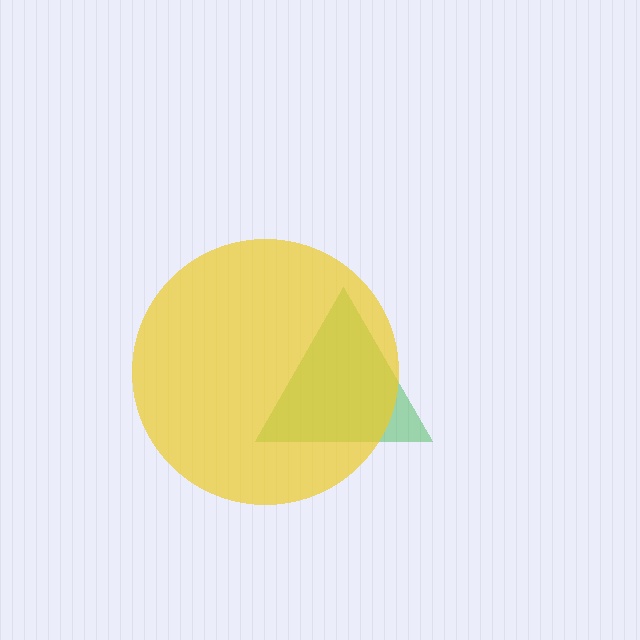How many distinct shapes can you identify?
There are 2 distinct shapes: a green triangle, a yellow circle.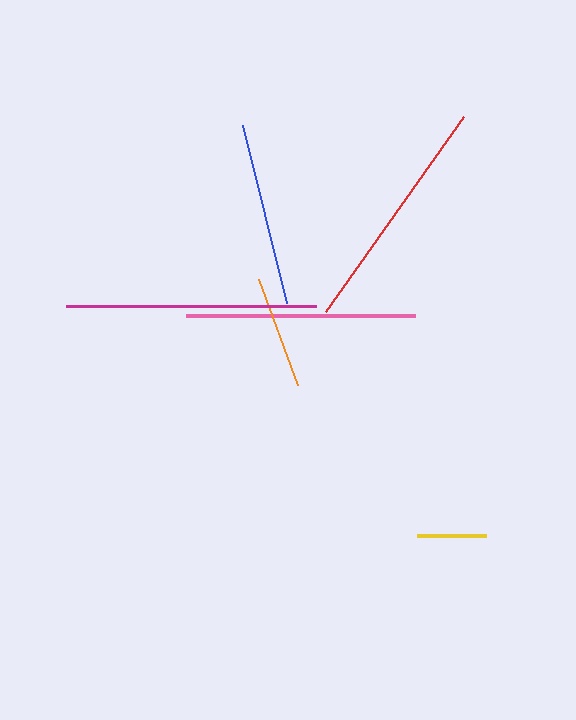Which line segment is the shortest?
The yellow line is the shortest at approximately 68 pixels.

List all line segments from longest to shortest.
From longest to shortest: magenta, red, pink, blue, orange, yellow.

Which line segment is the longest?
The magenta line is the longest at approximately 250 pixels.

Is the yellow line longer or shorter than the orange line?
The orange line is longer than the yellow line.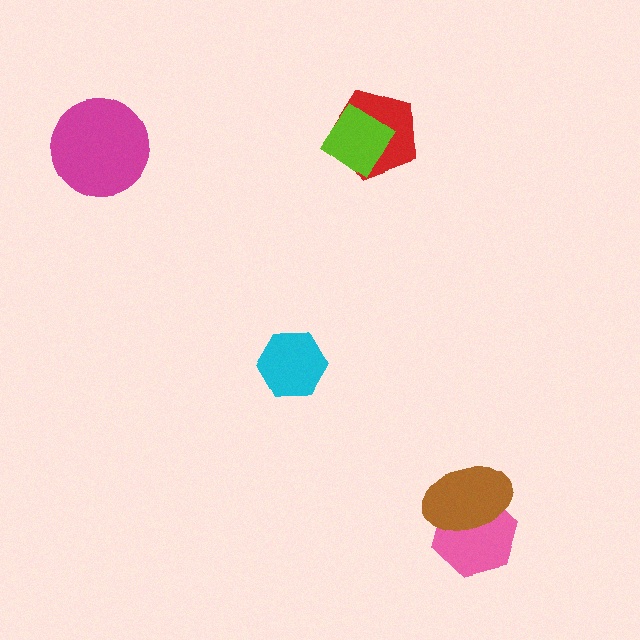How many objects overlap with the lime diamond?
1 object overlaps with the lime diamond.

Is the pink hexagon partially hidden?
Yes, it is partially covered by another shape.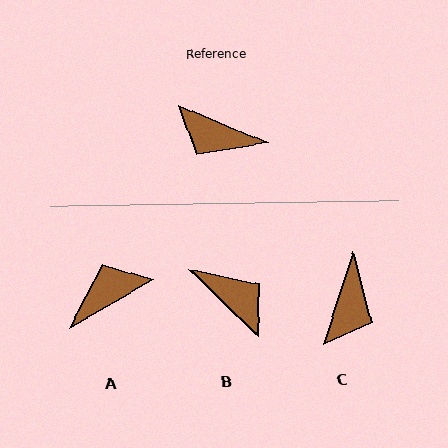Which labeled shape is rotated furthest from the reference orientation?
B, about 159 degrees away.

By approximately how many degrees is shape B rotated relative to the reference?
Approximately 159 degrees counter-clockwise.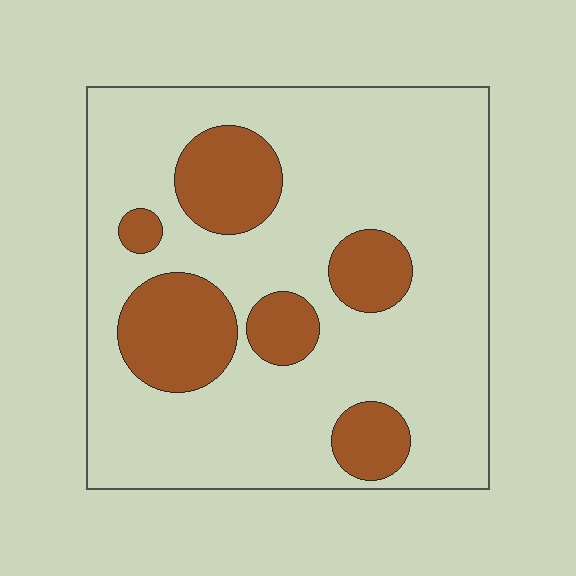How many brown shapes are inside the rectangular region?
6.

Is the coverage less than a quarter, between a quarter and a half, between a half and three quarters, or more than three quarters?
Less than a quarter.